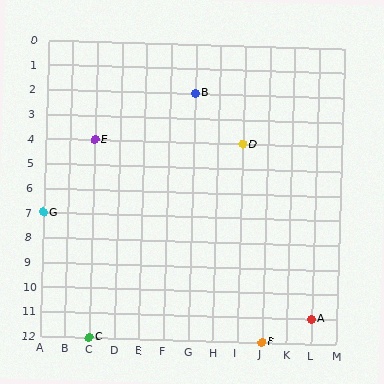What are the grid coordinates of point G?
Point G is at grid coordinates (A, 7).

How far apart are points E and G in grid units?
Points E and G are 2 columns and 3 rows apart (about 3.6 grid units diagonally).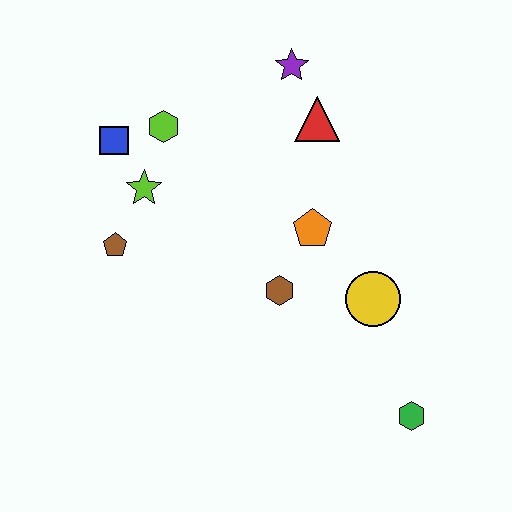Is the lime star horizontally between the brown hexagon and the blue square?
Yes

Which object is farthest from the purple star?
The green hexagon is farthest from the purple star.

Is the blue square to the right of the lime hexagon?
No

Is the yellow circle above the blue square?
No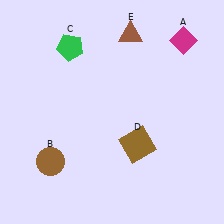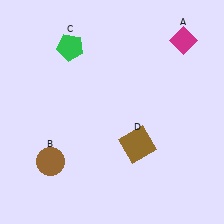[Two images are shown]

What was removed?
The brown triangle (E) was removed in Image 2.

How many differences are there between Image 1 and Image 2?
There is 1 difference between the two images.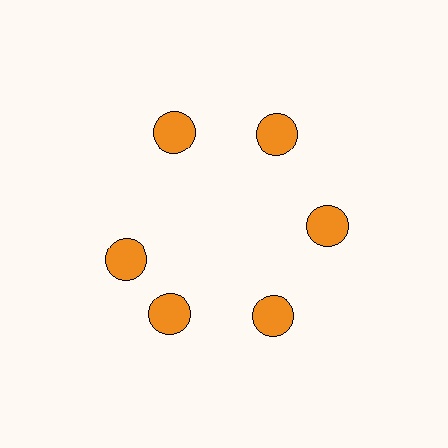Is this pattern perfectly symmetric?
No. The 6 orange circles are arranged in a ring, but one element near the 9 o'clock position is rotated out of alignment along the ring, breaking the 6-fold rotational symmetry.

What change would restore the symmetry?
The symmetry would be restored by rotating it back into even spacing with its neighbors so that all 6 circles sit at equal angles and equal distance from the center.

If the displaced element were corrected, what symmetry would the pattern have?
It would have 6-fold rotational symmetry — the pattern would map onto itself every 60 degrees.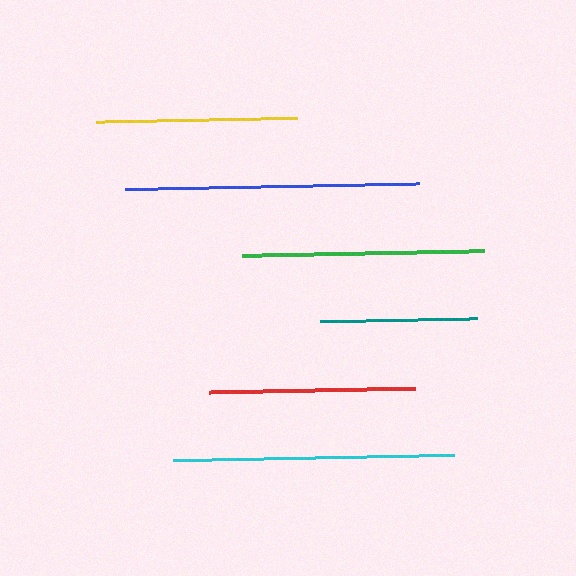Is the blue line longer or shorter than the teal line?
The blue line is longer than the teal line.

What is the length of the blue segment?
The blue segment is approximately 294 pixels long.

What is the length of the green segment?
The green segment is approximately 242 pixels long.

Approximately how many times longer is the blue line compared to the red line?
The blue line is approximately 1.4 times the length of the red line.